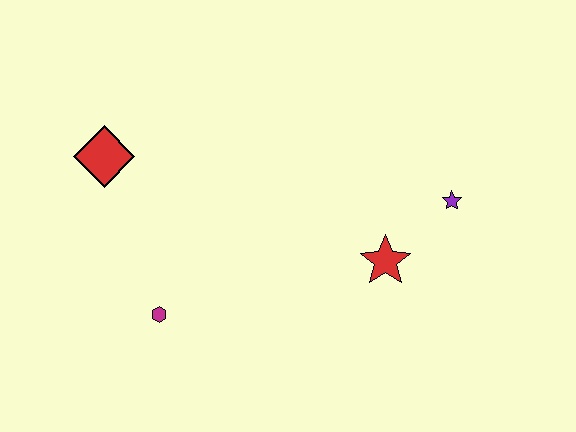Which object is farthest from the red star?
The red diamond is farthest from the red star.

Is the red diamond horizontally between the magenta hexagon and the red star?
No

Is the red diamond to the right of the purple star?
No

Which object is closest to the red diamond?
The magenta hexagon is closest to the red diamond.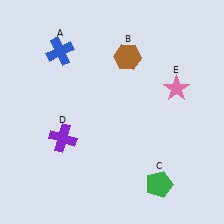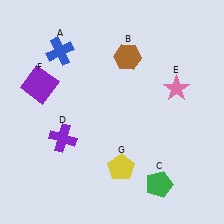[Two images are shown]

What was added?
A purple square (F), a yellow pentagon (G) were added in Image 2.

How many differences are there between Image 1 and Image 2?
There are 2 differences between the two images.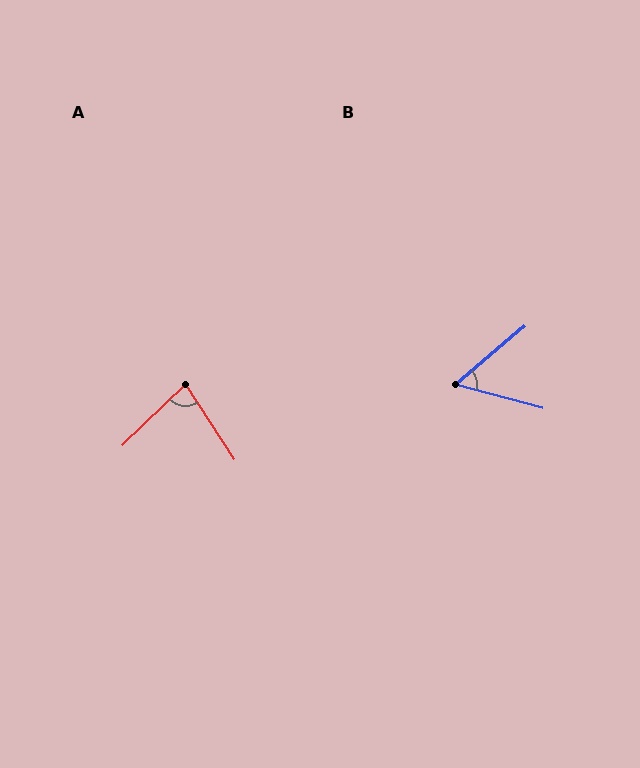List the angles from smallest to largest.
B (55°), A (79°).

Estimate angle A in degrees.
Approximately 79 degrees.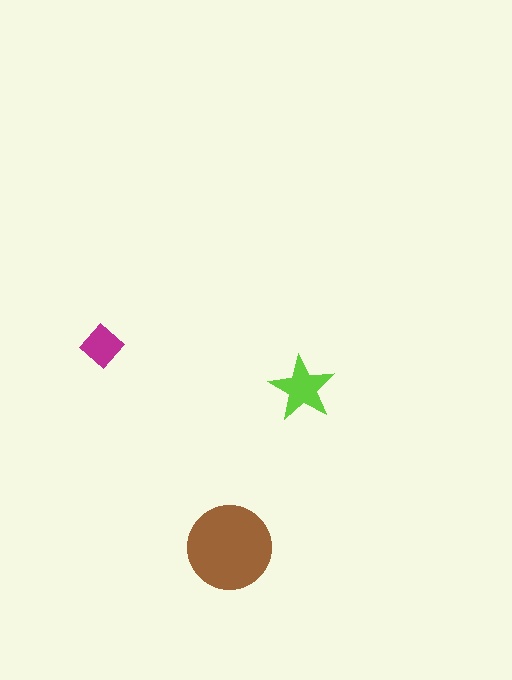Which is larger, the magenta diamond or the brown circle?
The brown circle.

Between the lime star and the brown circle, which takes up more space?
The brown circle.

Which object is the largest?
The brown circle.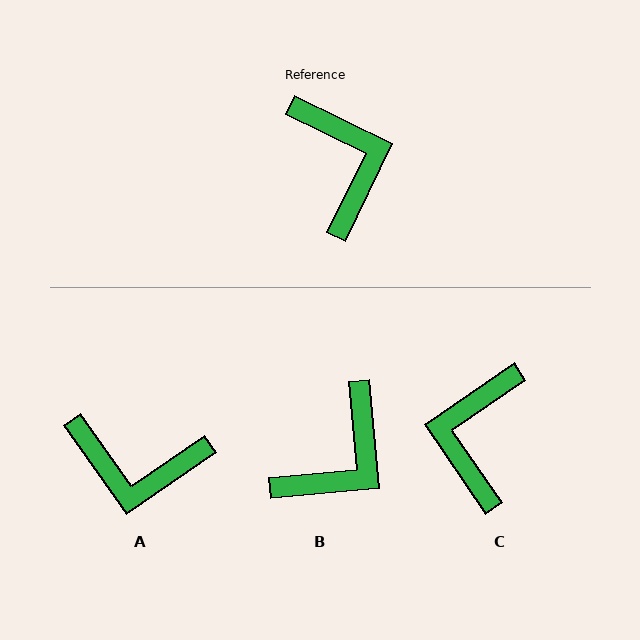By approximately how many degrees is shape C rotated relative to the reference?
Approximately 150 degrees counter-clockwise.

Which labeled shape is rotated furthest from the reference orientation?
C, about 150 degrees away.